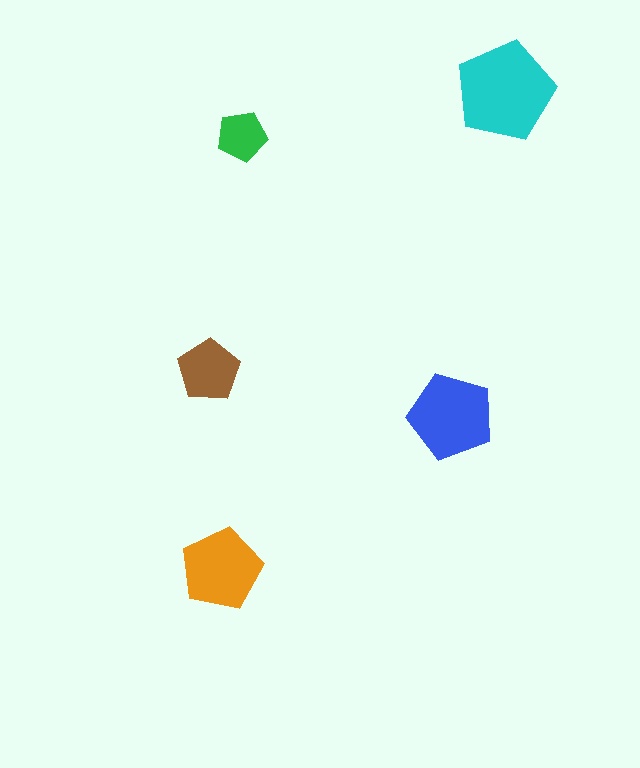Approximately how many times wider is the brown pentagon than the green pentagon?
About 1.5 times wider.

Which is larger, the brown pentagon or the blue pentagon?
The blue one.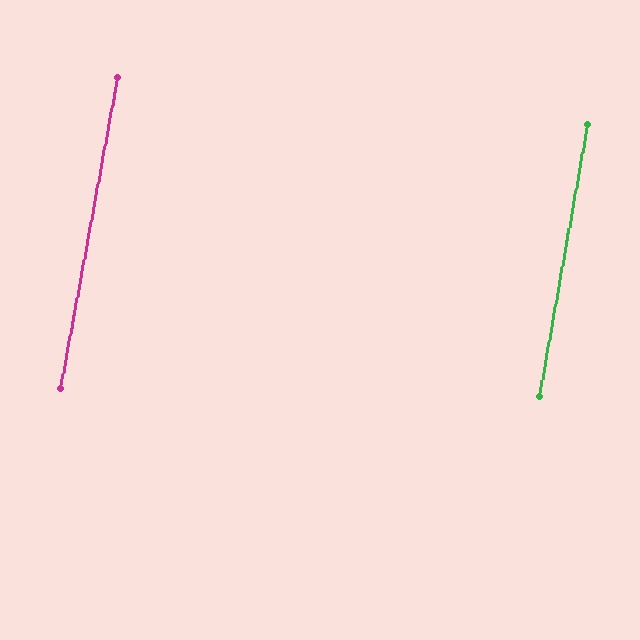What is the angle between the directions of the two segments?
Approximately 0 degrees.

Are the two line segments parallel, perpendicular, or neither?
Parallel — their directions differ by only 0.3°.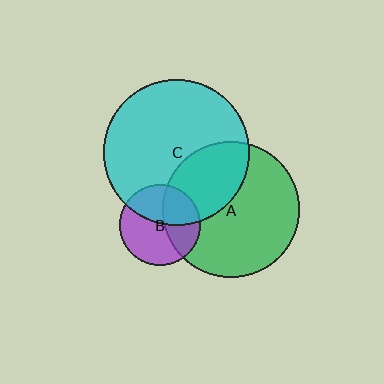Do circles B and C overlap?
Yes.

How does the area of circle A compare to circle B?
Approximately 2.9 times.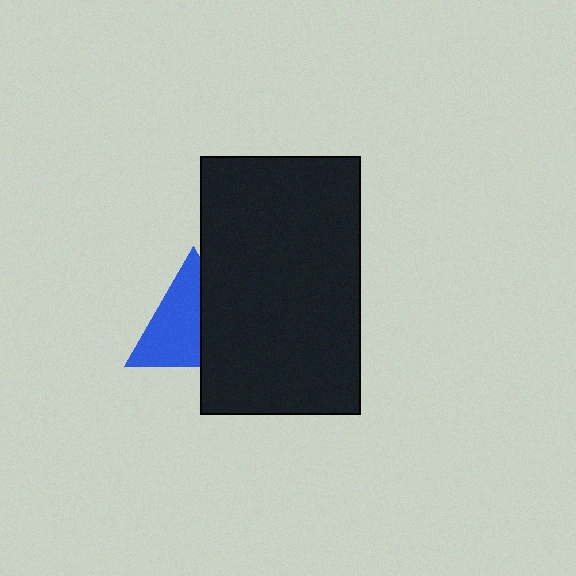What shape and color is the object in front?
The object in front is a black rectangle.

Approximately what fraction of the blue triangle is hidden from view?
Roughly 42% of the blue triangle is hidden behind the black rectangle.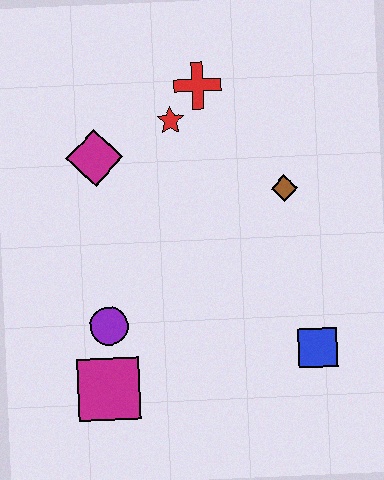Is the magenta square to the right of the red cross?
No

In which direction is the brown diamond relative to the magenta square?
The brown diamond is above the magenta square.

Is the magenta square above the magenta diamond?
No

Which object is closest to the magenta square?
The purple circle is closest to the magenta square.